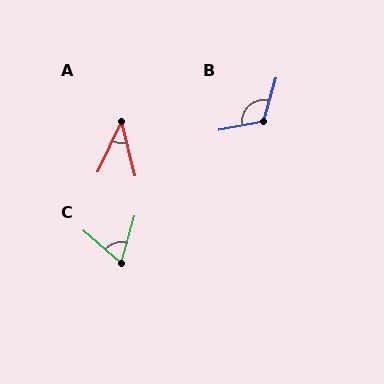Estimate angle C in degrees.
Approximately 66 degrees.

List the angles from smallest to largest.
A (39°), C (66°), B (117°).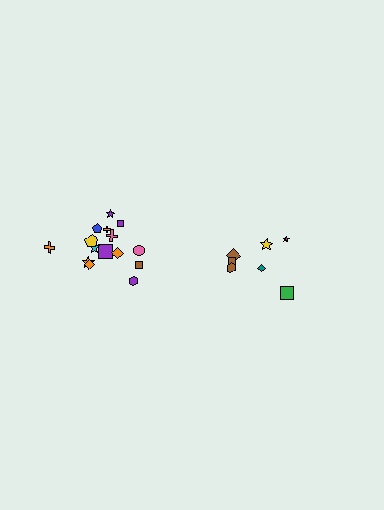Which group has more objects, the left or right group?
The left group.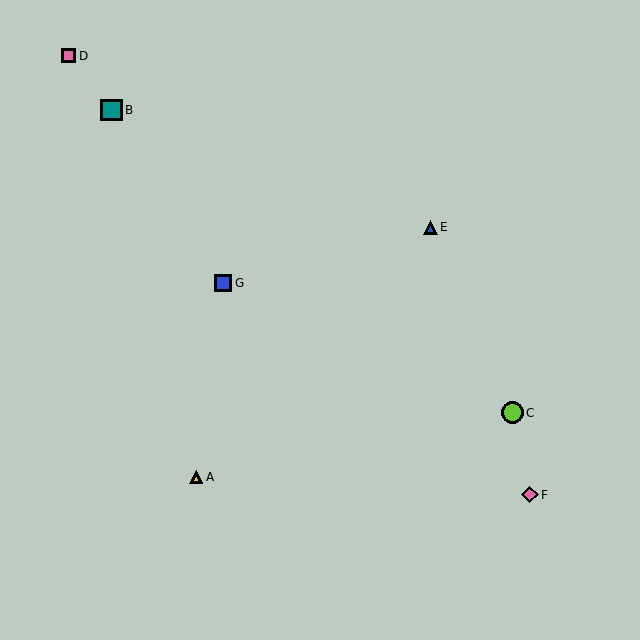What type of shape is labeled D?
Shape D is a pink square.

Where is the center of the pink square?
The center of the pink square is at (69, 56).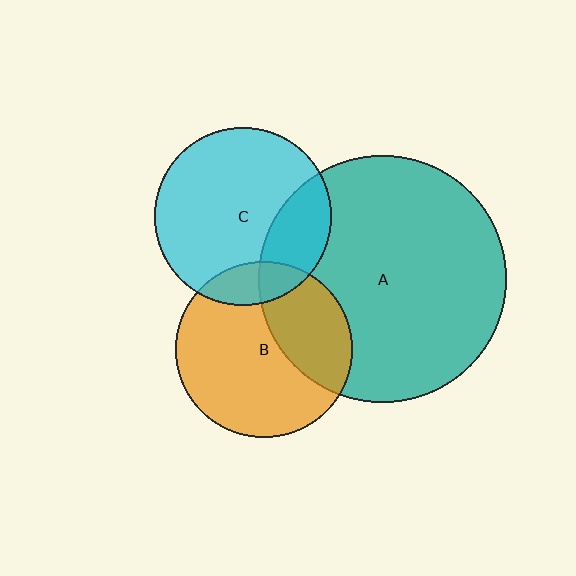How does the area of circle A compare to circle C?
Approximately 1.9 times.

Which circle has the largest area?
Circle A (teal).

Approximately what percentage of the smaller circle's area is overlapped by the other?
Approximately 25%.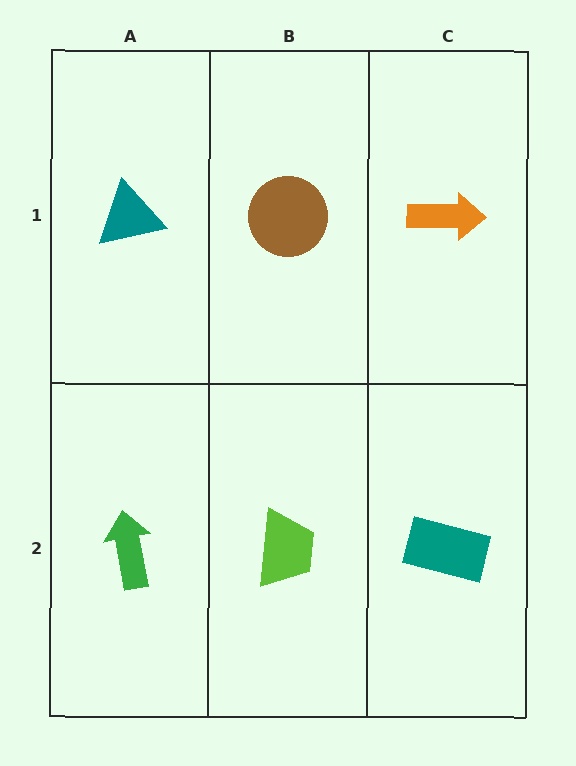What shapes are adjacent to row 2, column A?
A teal triangle (row 1, column A), a lime trapezoid (row 2, column B).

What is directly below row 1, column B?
A lime trapezoid.